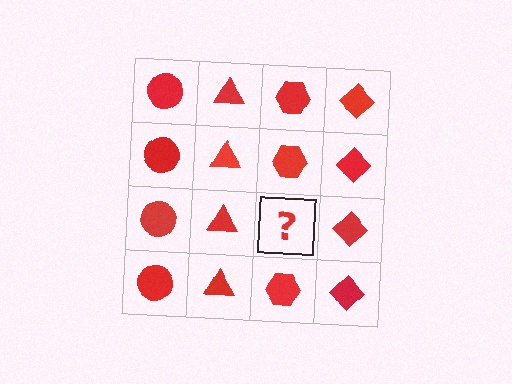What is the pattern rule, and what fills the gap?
The rule is that each column has a consistent shape. The gap should be filled with a red hexagon.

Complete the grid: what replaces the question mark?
The question mark should be replaced with a red hexagon.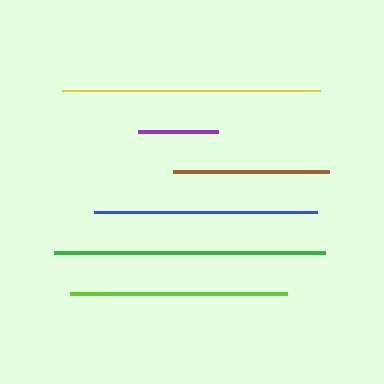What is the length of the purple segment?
The purple segment is approximately 80 pixels long.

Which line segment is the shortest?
The purple line is the shortest at approximately 80 pixels.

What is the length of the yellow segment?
The yellow segment is approximately 258 pixels long.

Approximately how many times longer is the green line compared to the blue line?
The green line is approximately 1.2 times the length of the blue line.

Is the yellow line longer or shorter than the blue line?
The yellow line is longer than the blue line.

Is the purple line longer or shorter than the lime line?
The lime line is longer than the purple line.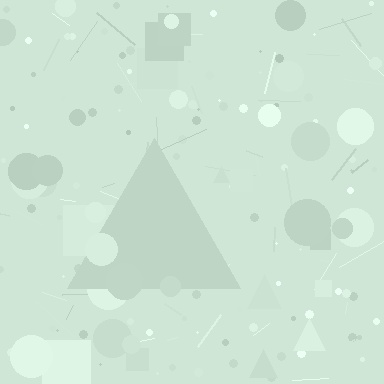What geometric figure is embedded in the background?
A triangle is embedded in the background.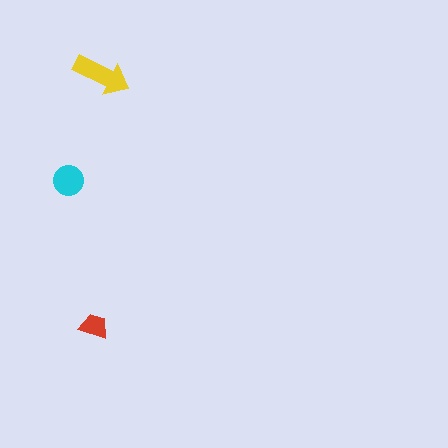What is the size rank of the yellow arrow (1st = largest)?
1st.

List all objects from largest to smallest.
The yellow arrow, the cyan circle, the red trapezoid.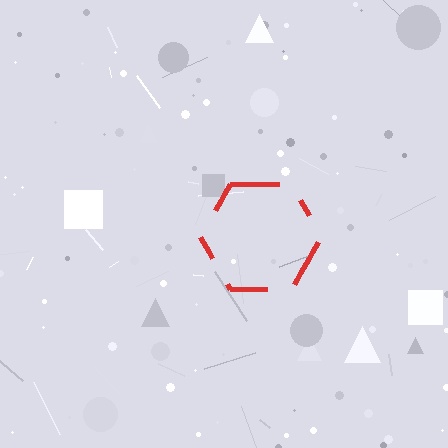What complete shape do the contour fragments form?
The contour fragments form a hexagon.